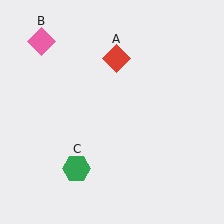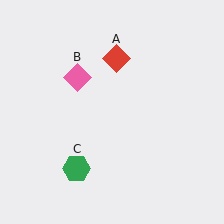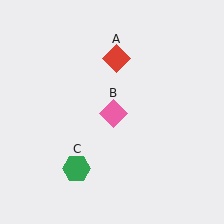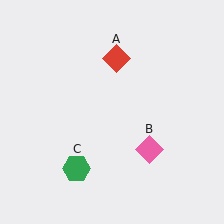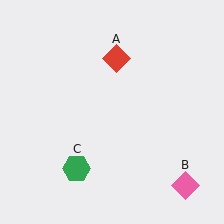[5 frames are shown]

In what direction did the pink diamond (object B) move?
The pink diamond (object B) moved down and to the right.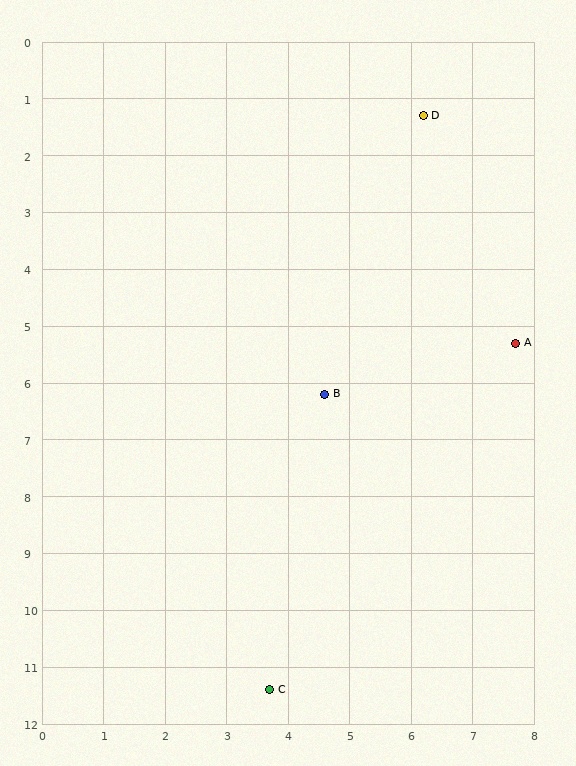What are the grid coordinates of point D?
Point D is at approximately (6.2, 1.3).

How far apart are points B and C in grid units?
Points B and C are about 5.3 grid units apart.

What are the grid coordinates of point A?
Point A is at approximately (7.7, 5.3).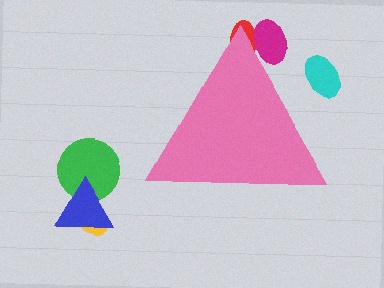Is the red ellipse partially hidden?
Yes, the red ellipse is partially hidden behind the pink triangle.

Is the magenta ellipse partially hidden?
Yes, the magenta ellipse is partially hidden behind the pink triangle.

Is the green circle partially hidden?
No, the green circle is fully visible.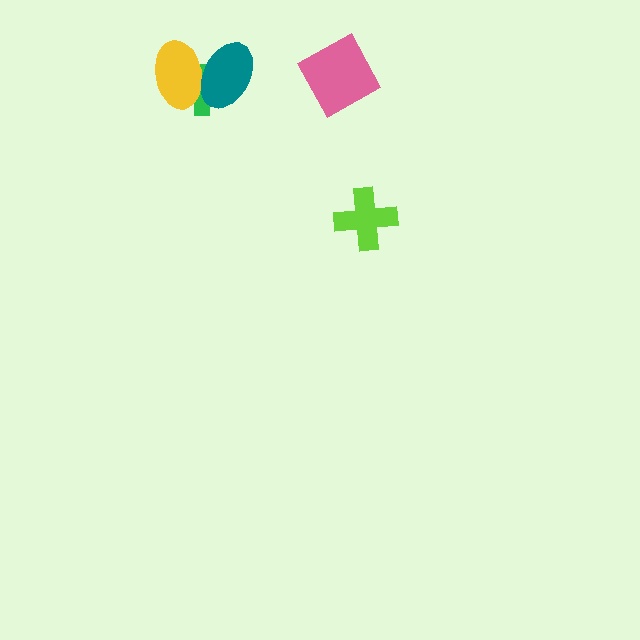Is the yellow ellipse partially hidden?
Yes, it is partially covered by another shape.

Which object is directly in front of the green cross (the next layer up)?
The yellow ellipse is directly in front of the green cross.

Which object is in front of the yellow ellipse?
The teal ellipse is in front of the yellow ellipse.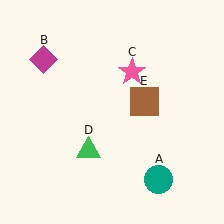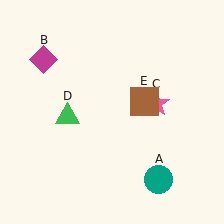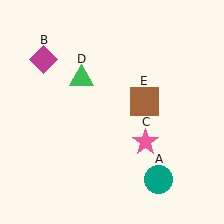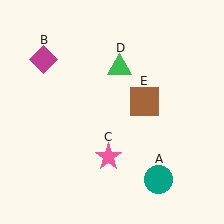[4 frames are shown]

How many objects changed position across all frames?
2 objects changed position: pink star (object C), green triangle (object D).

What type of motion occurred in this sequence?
The pink star (object C), green triangle (object D) rotated clockwise around the center of the scene.